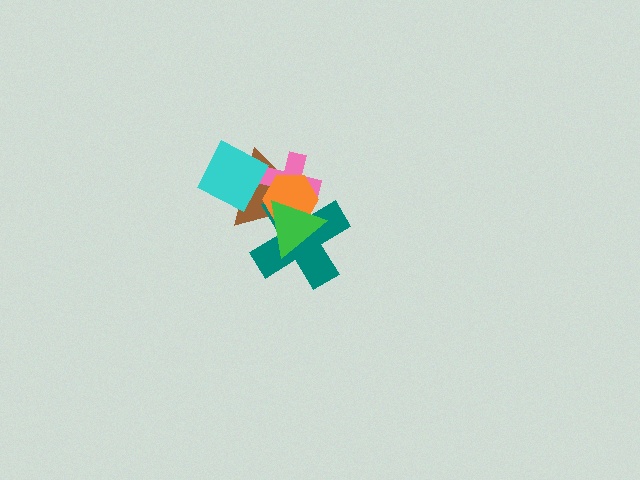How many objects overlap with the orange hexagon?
4 objects overlap with the orange hexagon.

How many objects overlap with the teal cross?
4 objects overlap with the teal cross.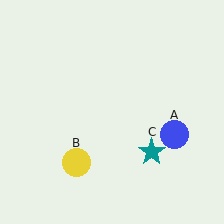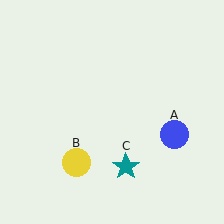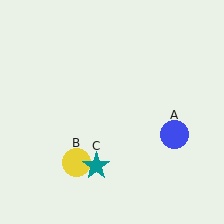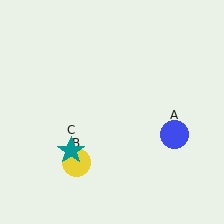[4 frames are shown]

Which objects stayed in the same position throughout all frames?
Blue circle (object A) and yellow circle (object B) remained stationary.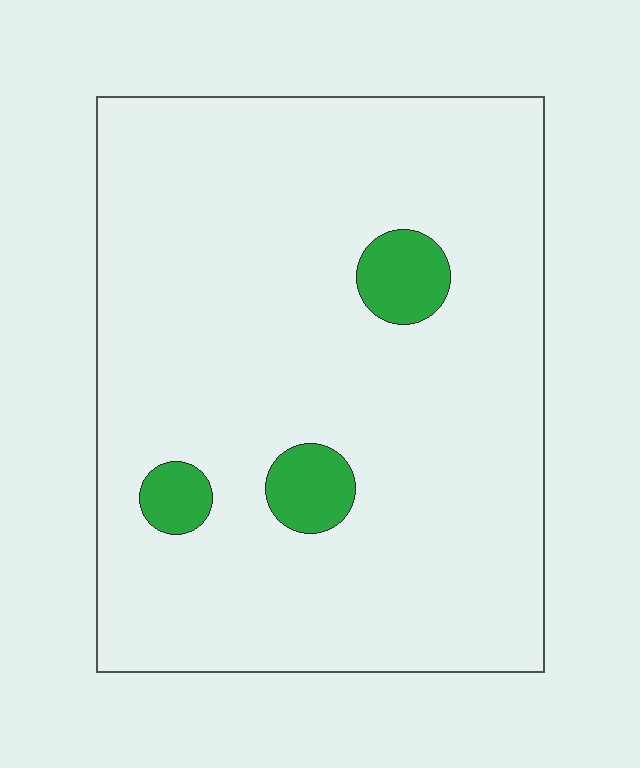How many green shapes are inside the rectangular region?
3.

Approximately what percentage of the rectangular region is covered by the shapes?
Approximately 5%.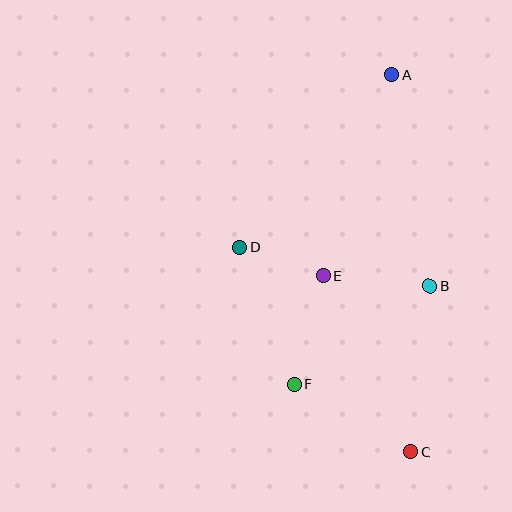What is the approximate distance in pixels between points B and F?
The distance between B and F is approximately 168 pixels.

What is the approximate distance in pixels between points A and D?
The distance between A and D is approximately 229 pixels.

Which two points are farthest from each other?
Points A and C are farthest from each other.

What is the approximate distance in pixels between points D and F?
The distance between D and F is approximately 148 pixels.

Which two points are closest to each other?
Points D and E are closest to each other.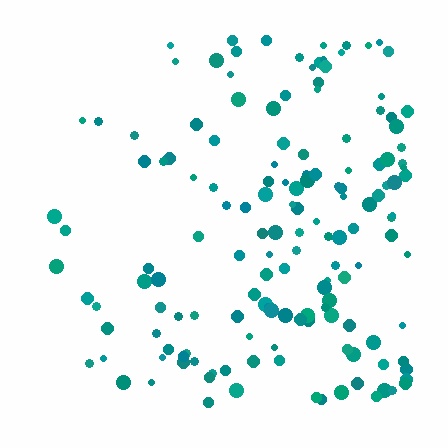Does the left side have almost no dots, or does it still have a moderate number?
Still a moderate number, just noticeably fewer than the right.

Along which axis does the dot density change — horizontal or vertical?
Horizontal.